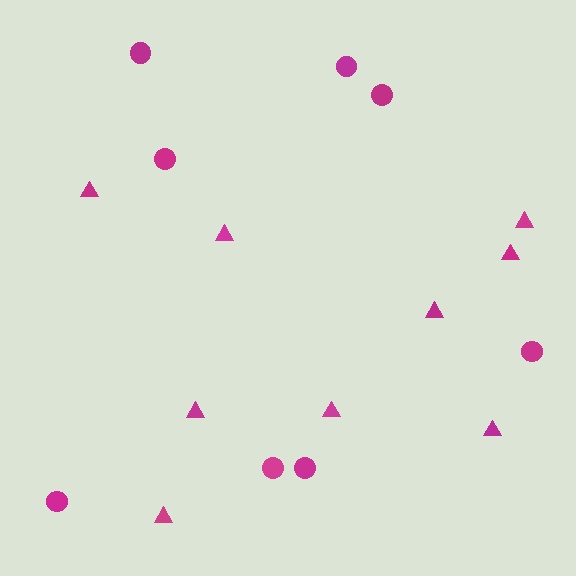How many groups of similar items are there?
There are 2 groups: one group of triangles (9) and one group of circles (8).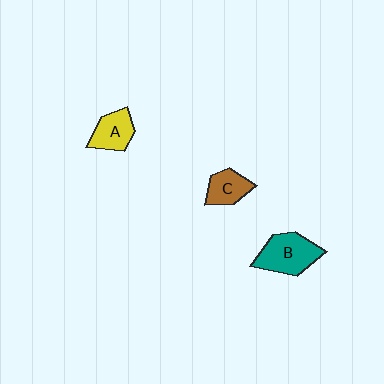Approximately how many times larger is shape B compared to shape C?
Approximately 1.6 times.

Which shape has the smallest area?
Shape C (brown).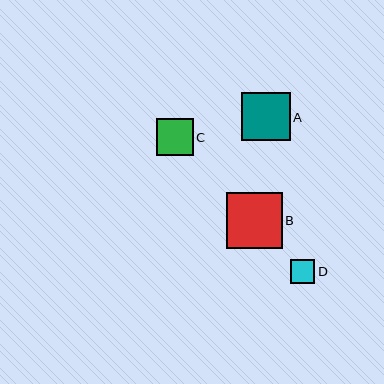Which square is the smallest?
Square D is the smallest with a size of approximately 24 pixels.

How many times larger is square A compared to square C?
Square A is approximately 1.3 times the size of square C.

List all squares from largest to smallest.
From largest to smallest: B, A, C, D.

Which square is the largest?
Square B is the largest with a size of approximately 56 pixels.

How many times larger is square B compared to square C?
Square B is approximately 1.5 times the size of square C.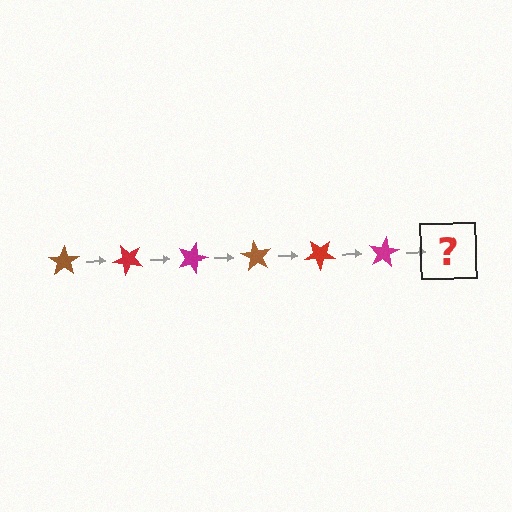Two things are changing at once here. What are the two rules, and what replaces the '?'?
The two rules are that it rotates 45 degrees each step and the color cycles through brown, red, and magenta. The '?' should be a brown star, rotated 270 degrees from the start.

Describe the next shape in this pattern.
It should be a brown star, rotated 270 degrees from the start.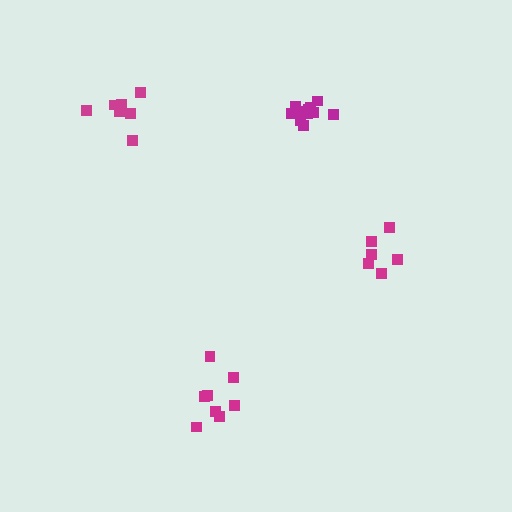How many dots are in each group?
Group 1: 8 dots, Group 2: 12 dots, Group 3: 7 dots, Group 4: 6 dots (33 total).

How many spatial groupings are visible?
There are 4 spatial groupings.